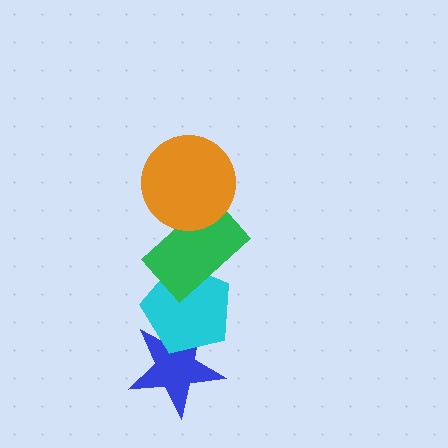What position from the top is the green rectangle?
The green rectangle is 2nd from the top.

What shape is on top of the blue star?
The cyan pentagon is on top of the blue star.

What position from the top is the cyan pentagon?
The cyan pentagon is 3rd from the top.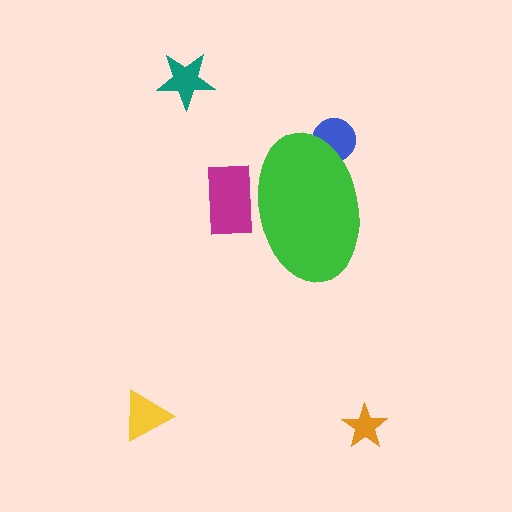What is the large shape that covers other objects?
A green ellipse.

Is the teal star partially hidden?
No, the teal star is fully visible.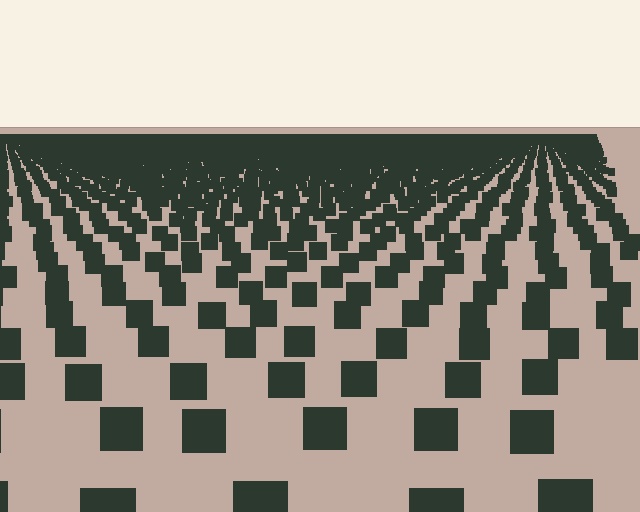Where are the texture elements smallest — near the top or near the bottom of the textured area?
Near the top.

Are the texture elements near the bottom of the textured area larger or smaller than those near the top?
Larger. Near the bottom, elements are closer to the viewer and appear at a bigger on-screen size.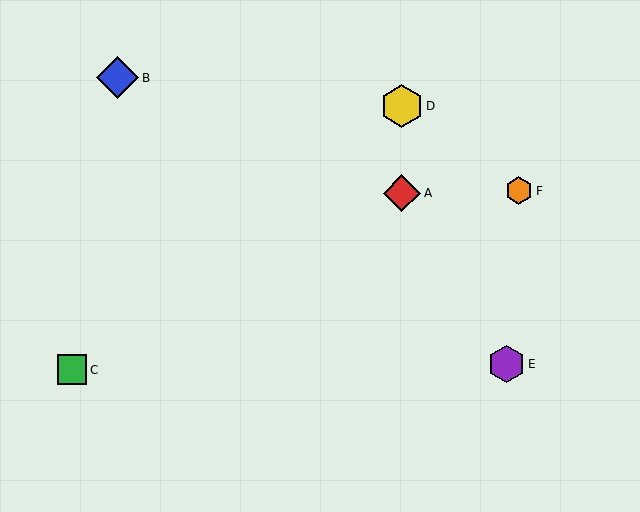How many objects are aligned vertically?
2 objects (A, D) are aligned vertically.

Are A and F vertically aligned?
No, A is at x≈402 and F is at x≈519.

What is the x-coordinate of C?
Object C is at x≈72.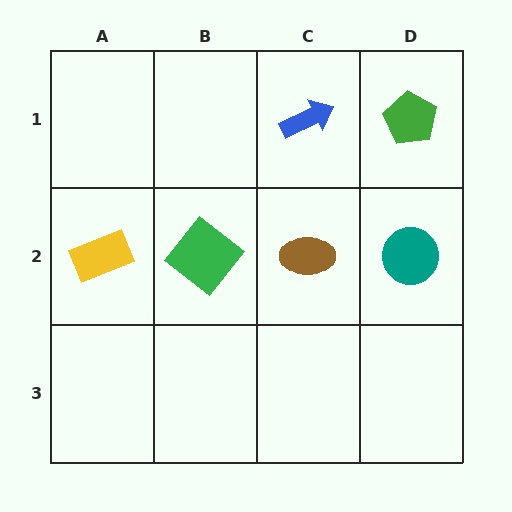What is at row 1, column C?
A blue arrow.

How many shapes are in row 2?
4 shapes.